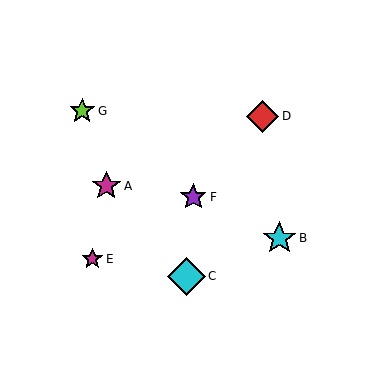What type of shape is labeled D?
Shape D is a red diamond.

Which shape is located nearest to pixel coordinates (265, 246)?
The cyan star (labeled B) at (279, 238) is nearest to that location.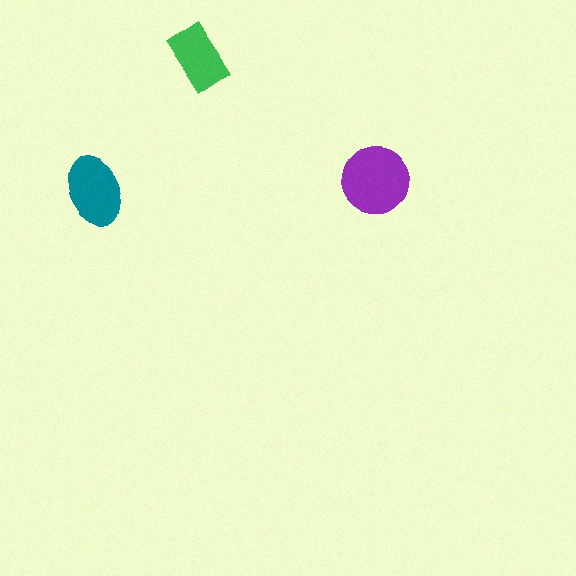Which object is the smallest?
The green rectangle.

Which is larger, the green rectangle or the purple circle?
The purple circle.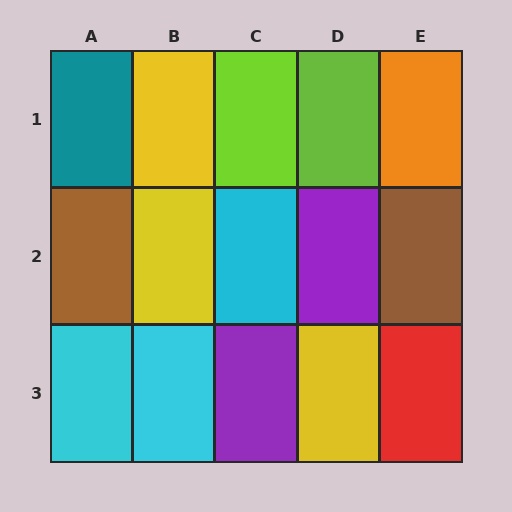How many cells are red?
1 cell is red.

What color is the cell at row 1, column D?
Lime.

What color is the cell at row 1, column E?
Orange.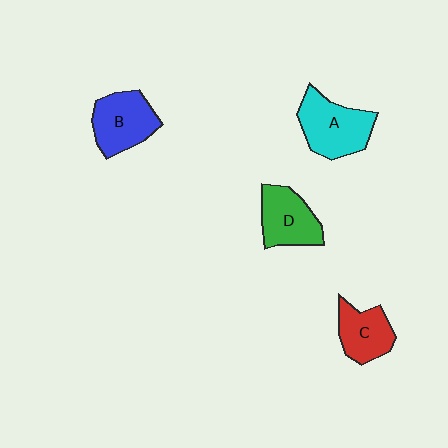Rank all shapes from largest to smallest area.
From largest to smallest: A (cyan), B (blue), D (green), C (red).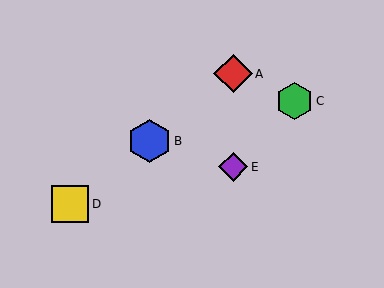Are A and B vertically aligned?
No, A is at x≈233 and B is at x≈149.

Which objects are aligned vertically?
Objects A, E are aligned vertically.